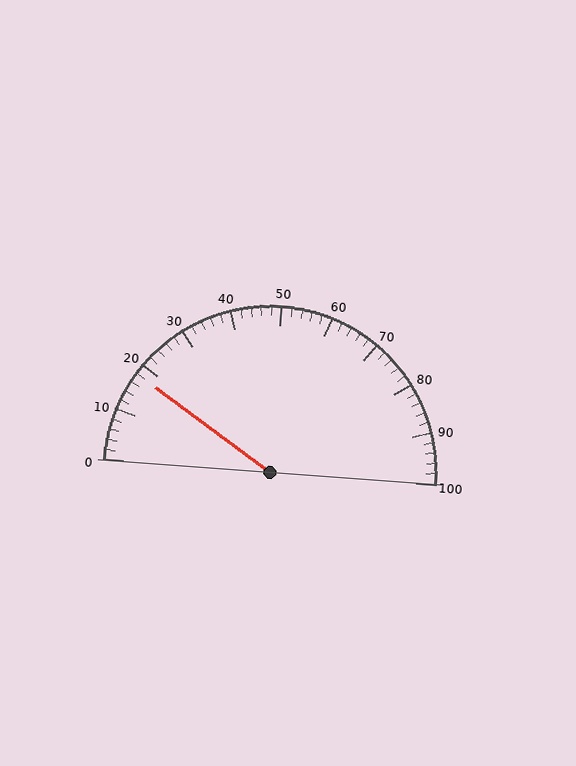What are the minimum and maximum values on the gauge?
The gauge ranges from 0 to 100.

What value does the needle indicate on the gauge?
The needle indicates approximately 18.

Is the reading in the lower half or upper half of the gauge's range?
The reading is in the lower half of the range (0 to 100).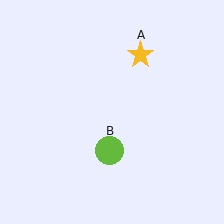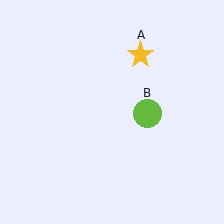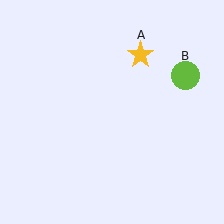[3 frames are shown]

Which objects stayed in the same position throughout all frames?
Yellow star (object A) remained stationary.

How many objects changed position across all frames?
1 object changed position: lime circle (object B).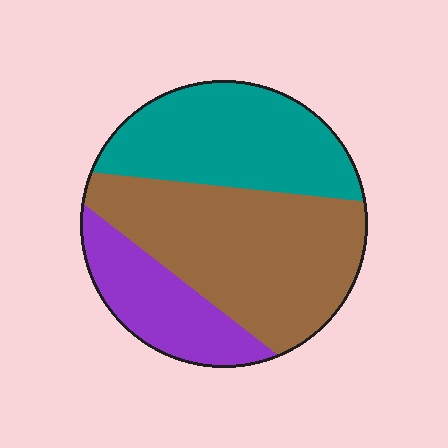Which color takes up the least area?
Purple, at roughly 20%.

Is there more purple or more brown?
Brown.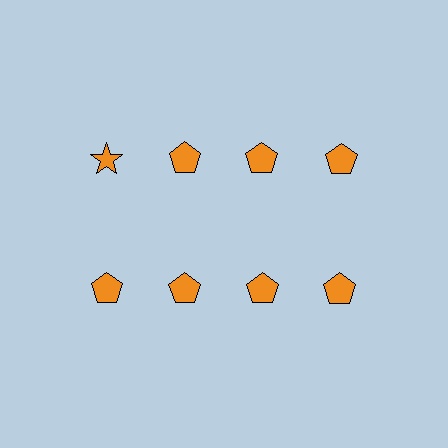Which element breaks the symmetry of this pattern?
The orange star in the top row, leftmost column breaks the symmetry. All other shapes are orange pentagons.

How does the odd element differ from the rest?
It has a different shape: star instead of pentagon.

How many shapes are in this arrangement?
There are 8 shapes arranged in a grid pattern.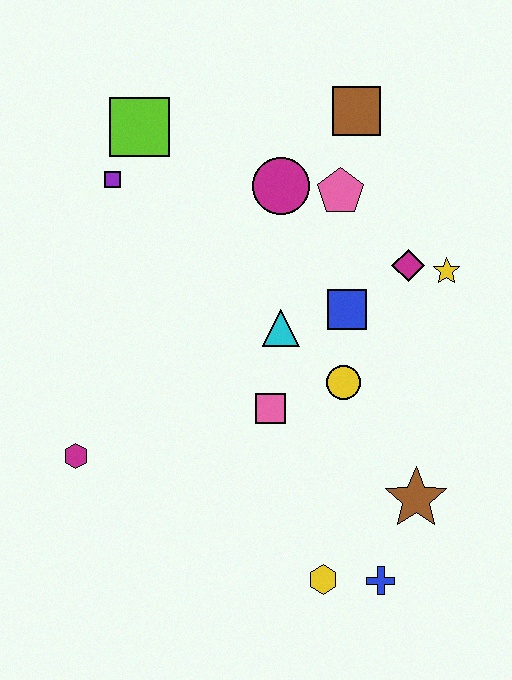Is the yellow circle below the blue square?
Yes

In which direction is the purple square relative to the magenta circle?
The purple square is to the left of the magenta circle.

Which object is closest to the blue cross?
The yellow hexagon is closest to the blue cross.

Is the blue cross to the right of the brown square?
Yes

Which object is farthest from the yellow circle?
The lime square is farthest from the yellow circle.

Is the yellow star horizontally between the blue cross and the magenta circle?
No